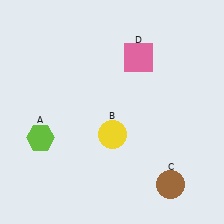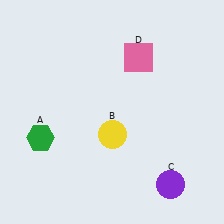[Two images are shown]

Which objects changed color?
A changed from lime to green. C changed from brown to purple.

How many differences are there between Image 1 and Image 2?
There are 2 differences between the two images.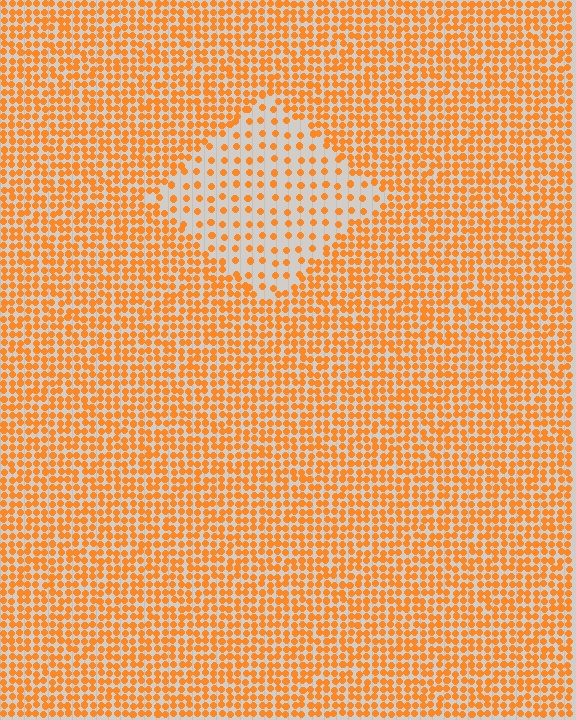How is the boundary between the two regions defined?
The boundary is defined by a change in element density (approximately 2.5x ratio). All elements are the same color, size, and shape.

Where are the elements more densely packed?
The elements are more densely packed outside the diamond boundary.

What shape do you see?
I see a diamond.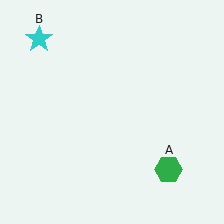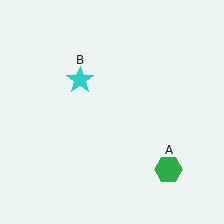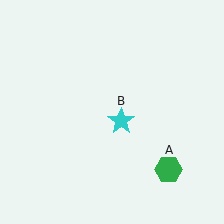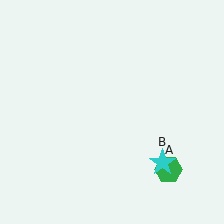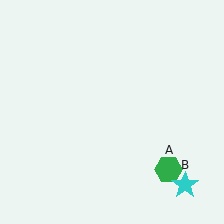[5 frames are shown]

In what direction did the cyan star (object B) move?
The cyan star (object B) moved down and to the right.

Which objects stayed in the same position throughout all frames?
Green hexagon (object A) remained stationary.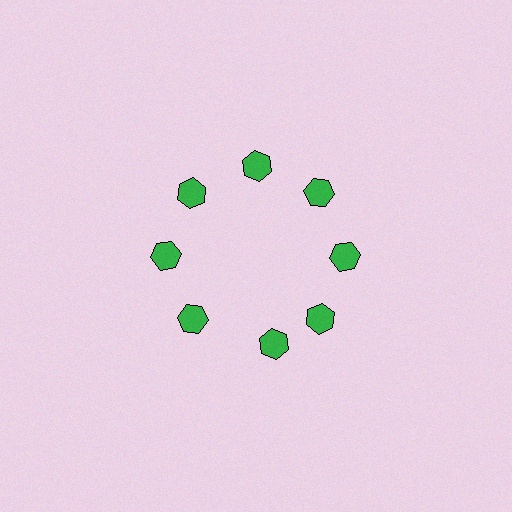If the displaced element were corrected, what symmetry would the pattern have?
It would have 8-fold rotational symmetry — the pattern would map onto itself every 45 degrees.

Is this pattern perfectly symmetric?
No. The 8 green hexagons are arranged in a ring, but one element near the 6 o'clock position is rotated out of alignment along the ring, breaking the 8-fold rotational symmetry.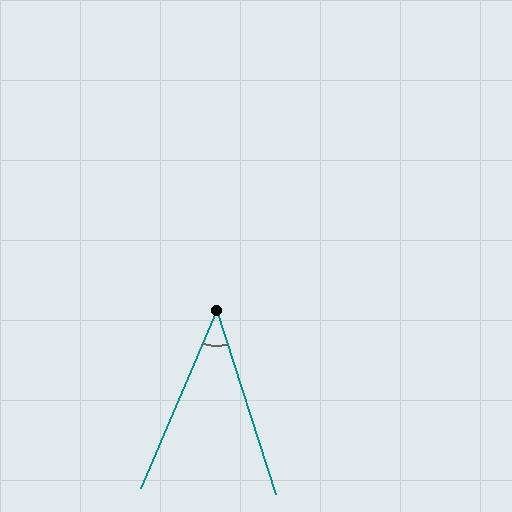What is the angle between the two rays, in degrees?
Approximately 41 degrees.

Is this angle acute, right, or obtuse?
It is acute.